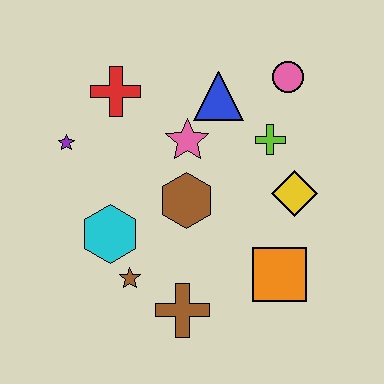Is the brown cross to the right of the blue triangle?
No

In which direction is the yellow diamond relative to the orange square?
The yellow diamond is above the orange square.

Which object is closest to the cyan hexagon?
The brown star is closest to the cyan hexagon.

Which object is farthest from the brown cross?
The pink circle is farthest from the brown cross.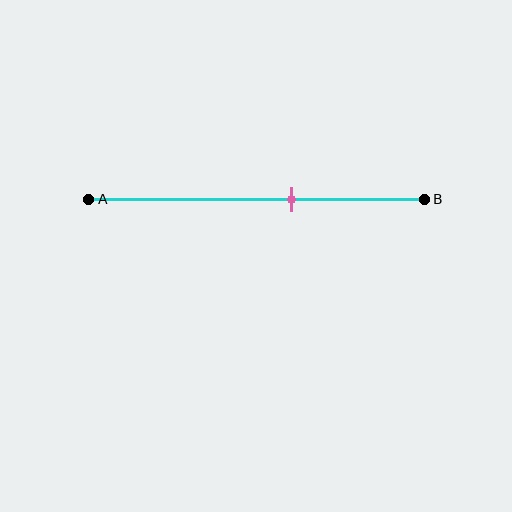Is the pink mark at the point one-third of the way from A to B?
No, the mark is at about 60% from A, not at the 33% one-third point.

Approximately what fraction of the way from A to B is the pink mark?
The pink mark is approximately 60% of the way from A to B.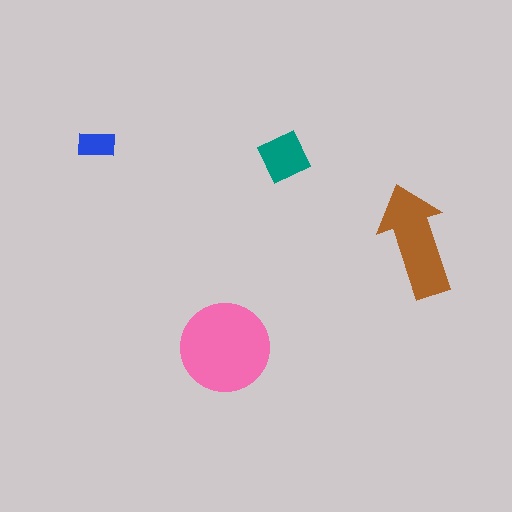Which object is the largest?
The pink circle.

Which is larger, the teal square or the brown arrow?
The brown arrow.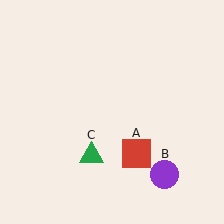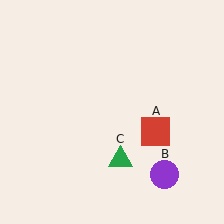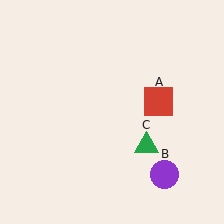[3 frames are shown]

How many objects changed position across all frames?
2 objects changed position: red square (object A), green triangle (object C).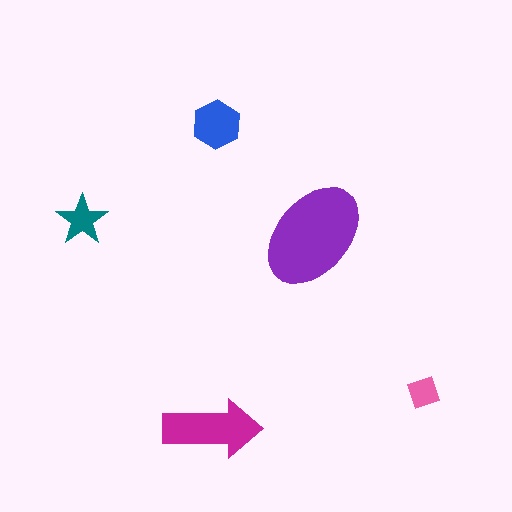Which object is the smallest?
The pink diamond.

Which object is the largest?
The purple ellipse.